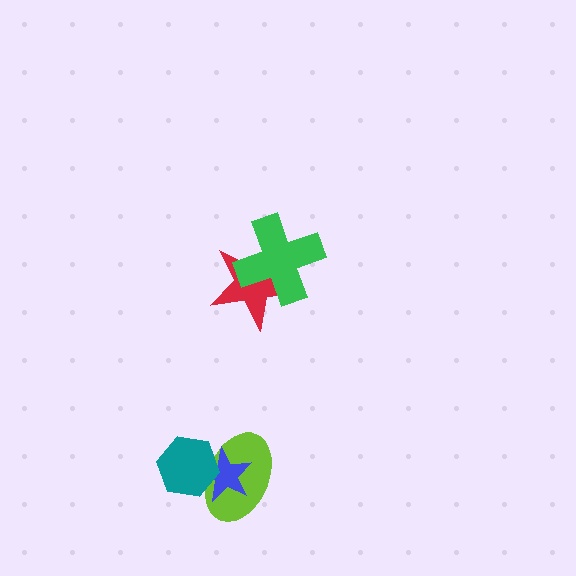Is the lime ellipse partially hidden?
Yes, it is partially covered by another shape.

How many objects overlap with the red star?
1 object overlaps with the red star.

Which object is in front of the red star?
The green cross is in front of the red star.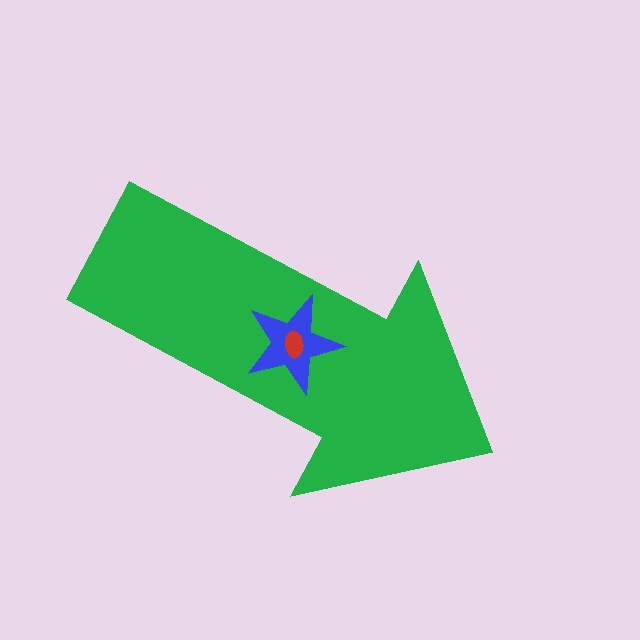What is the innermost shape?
The red ellipse.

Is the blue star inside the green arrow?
Yes.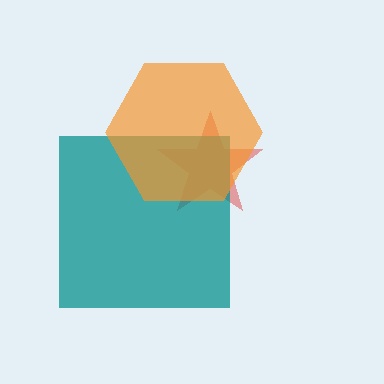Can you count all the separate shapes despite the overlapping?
Yes, there are 3 separate shapes.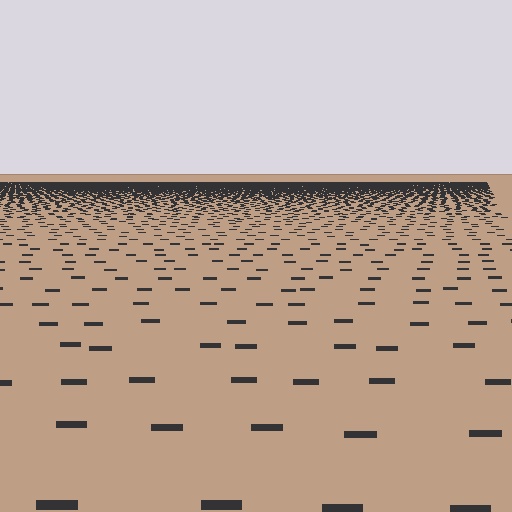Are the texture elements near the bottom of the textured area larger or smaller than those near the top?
Larger. Near the bottom, elements are closer to the viewer and appear at a bigger on-screen size.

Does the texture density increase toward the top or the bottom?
Density increases toward the top.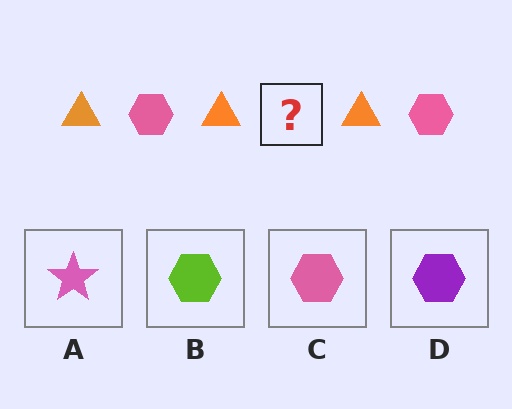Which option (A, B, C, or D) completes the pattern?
C.